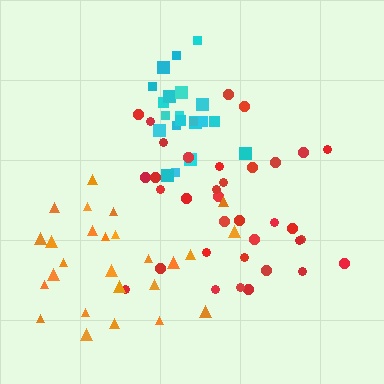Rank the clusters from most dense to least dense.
cyan, red, orange.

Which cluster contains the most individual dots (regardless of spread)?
Red (35).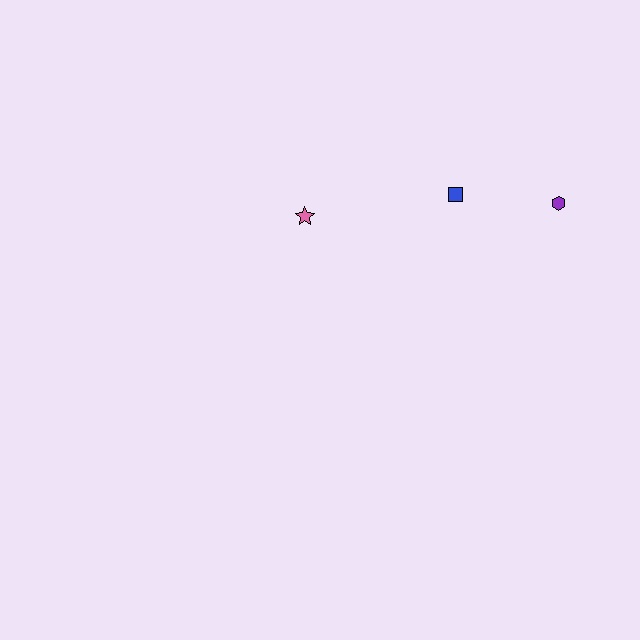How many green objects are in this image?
There are no green objects.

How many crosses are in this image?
There are no crosses.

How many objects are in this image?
There are 3 objects.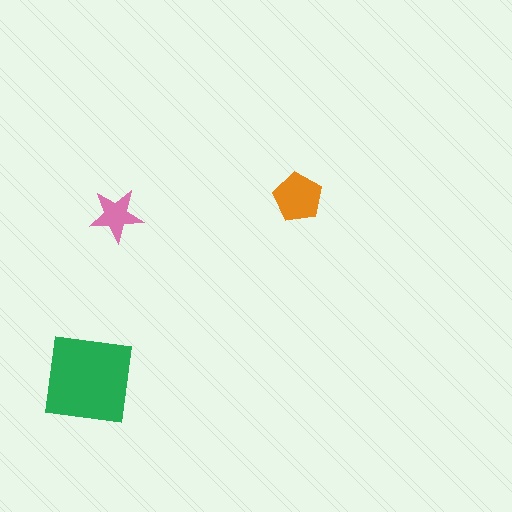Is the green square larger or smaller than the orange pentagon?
Larger.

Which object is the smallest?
The pink star.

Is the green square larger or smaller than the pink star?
Larger.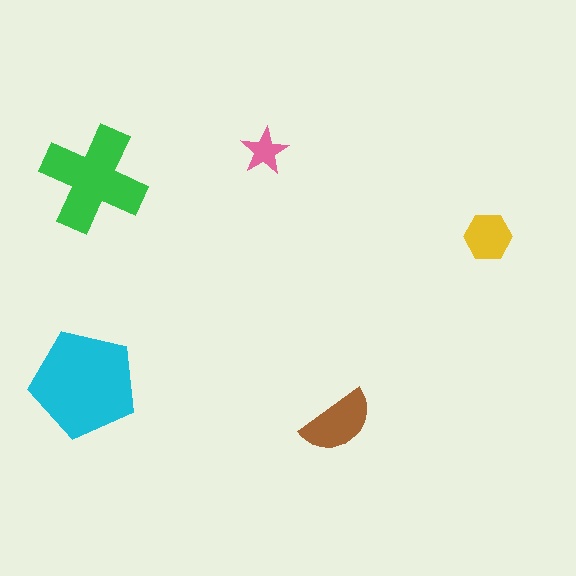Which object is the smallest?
The pink star.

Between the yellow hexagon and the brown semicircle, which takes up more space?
The brown semicircle.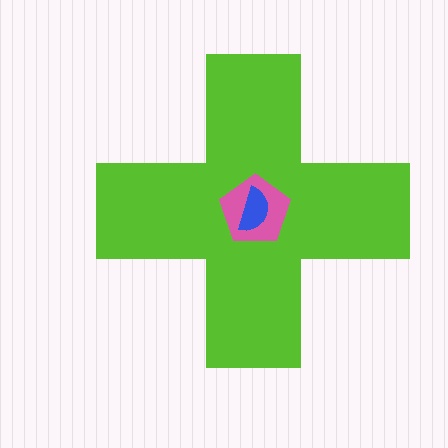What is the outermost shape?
The lime cross.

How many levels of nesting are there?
3.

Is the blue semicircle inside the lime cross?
Yes.